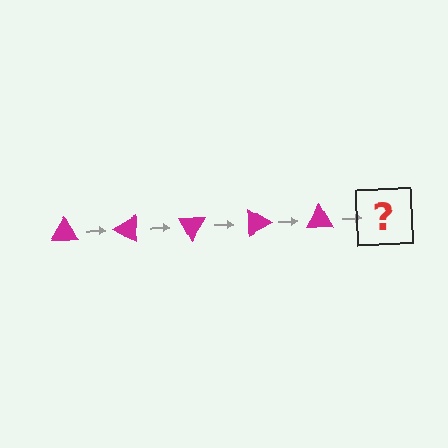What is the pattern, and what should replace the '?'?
The pattern is that the triangle rotates 30 degrees each step. The '?' should be a magenta triangle rotated 150 degrees.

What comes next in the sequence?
The next element should be a magenta triangle rotated 150 degrees.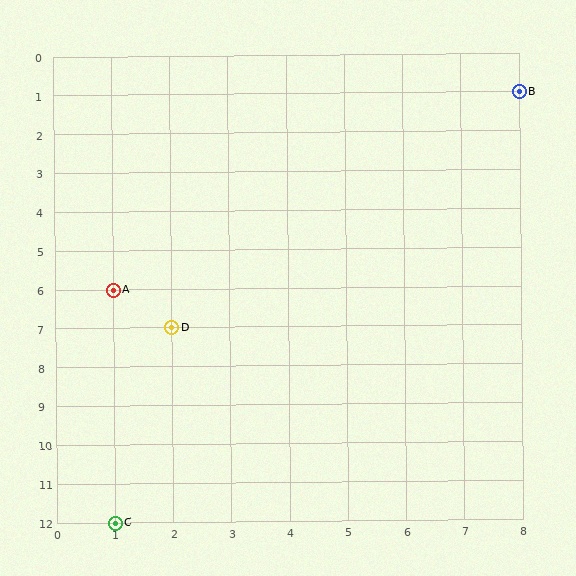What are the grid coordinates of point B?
Point B is at grid coordinates (8, 1).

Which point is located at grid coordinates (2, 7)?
Point D is at (2, 7).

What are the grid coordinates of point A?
Point A is at grid coordinates (1, 6).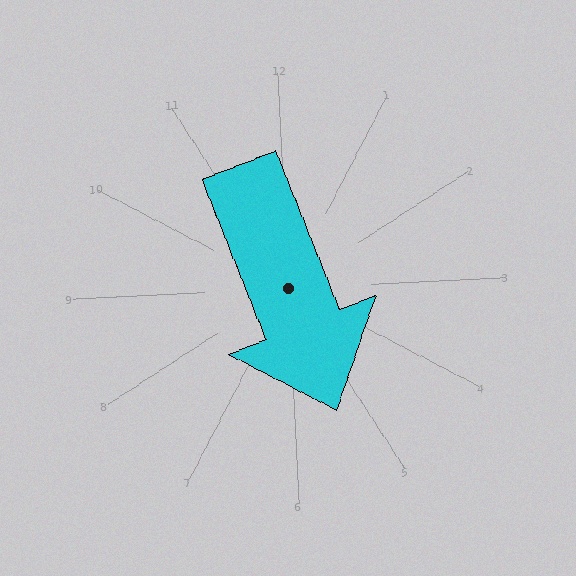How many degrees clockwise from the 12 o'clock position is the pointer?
Approximately 161 degrees.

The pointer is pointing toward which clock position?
Roughly 5 o'clock.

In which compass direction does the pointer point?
South.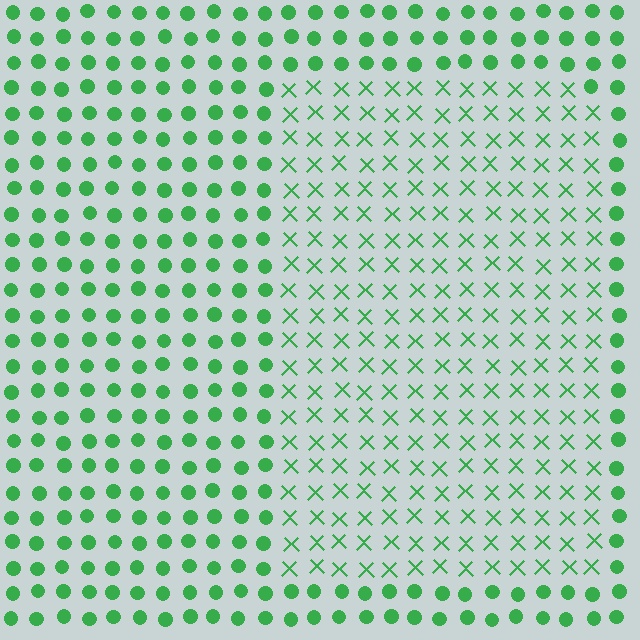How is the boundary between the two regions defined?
The boundary is defined by a change in element shape: X marks inside vs. circles outside. All elements share the same color and spacing.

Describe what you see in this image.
The image is filled with small green elements arranged in a uniform grid. A rectangle-shaped region contains X marks, while the surrounding area contains circles. The boundary is defined purely by the change in element shape.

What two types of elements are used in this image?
The image uses X marks inside the rectangle region and circles outside it.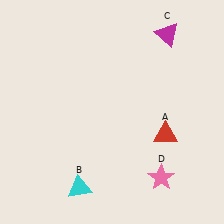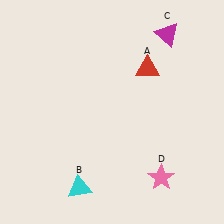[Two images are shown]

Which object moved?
The red triangle (A) moved up.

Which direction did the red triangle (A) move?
The red triangle (A) moved up.